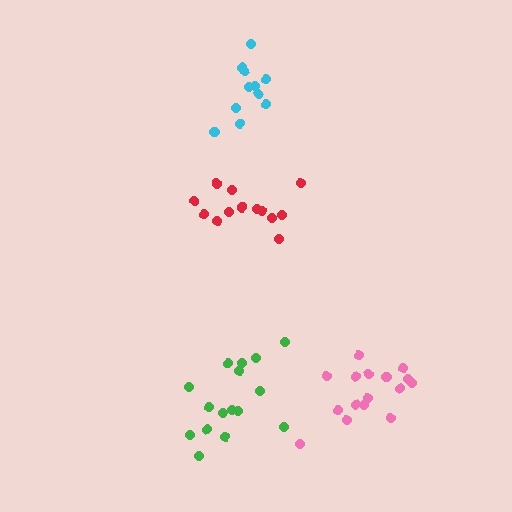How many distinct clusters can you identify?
There are 4 distinct clusters.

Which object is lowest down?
The green cluster is bottommost.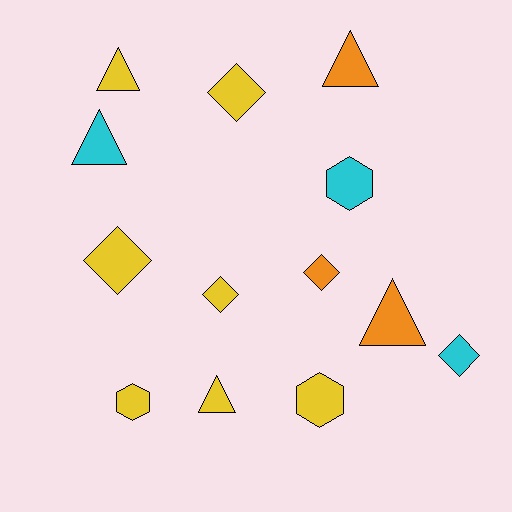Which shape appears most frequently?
Triangle, with 5 objects.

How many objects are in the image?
There are 13 objects.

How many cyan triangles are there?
There is 1 cyan triangle.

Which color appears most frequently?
Yellow, with 7 objects.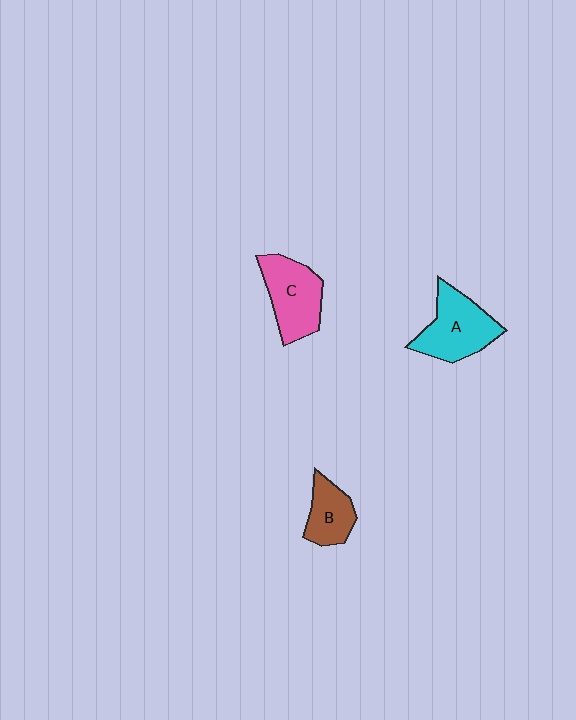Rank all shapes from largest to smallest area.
From largest to smallest: A (cyan), C (pink), B (brown).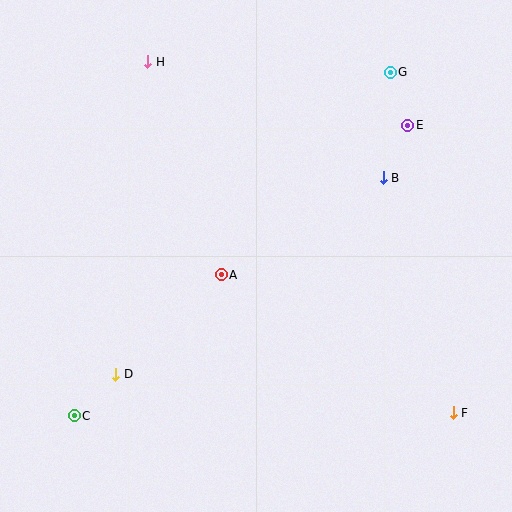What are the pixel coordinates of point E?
Point E is at (408, 125).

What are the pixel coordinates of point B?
Point B is at (383, 178).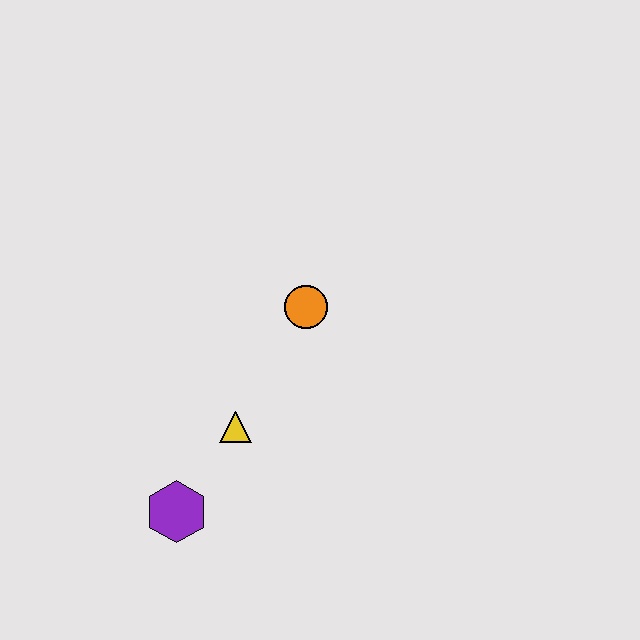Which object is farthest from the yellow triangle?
The orange circle is farthest from the yellow triangle.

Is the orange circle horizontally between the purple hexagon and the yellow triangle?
No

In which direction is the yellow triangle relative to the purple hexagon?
The yellow triangle is above the purple hexagon.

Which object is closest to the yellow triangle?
The purple hexagon is closest to the yellow triangle.